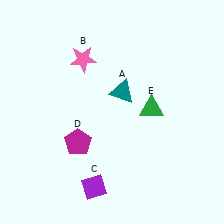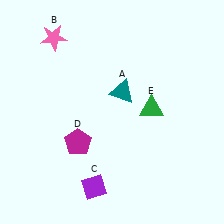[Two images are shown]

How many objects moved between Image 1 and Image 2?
1 object moved between the two images.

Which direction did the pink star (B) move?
The pink star (B) moved left.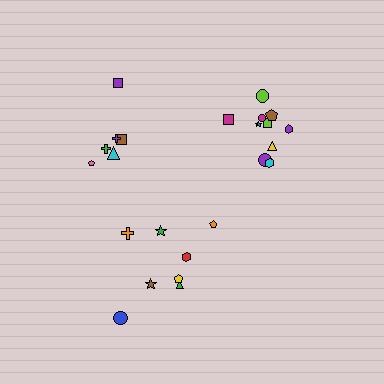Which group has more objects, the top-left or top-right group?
The top-right group.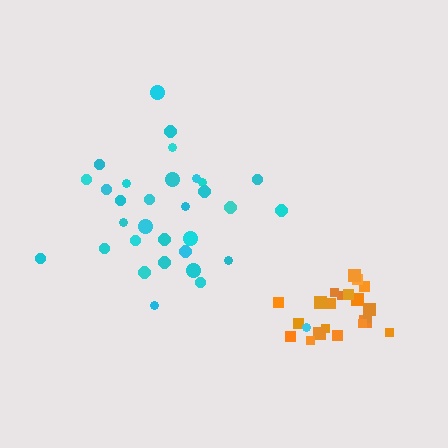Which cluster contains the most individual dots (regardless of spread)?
Cyan (32).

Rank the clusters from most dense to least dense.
orange, cyan.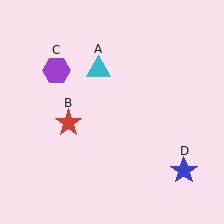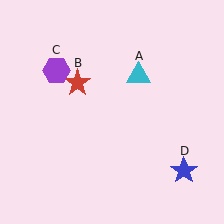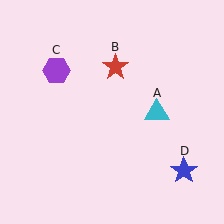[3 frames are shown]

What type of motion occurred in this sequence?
The cyan triangle (object A), red star (object B) rotated clockwise around the center of the scene.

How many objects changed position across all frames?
2 objects changed position: cyan triangle (object A), red star (object B).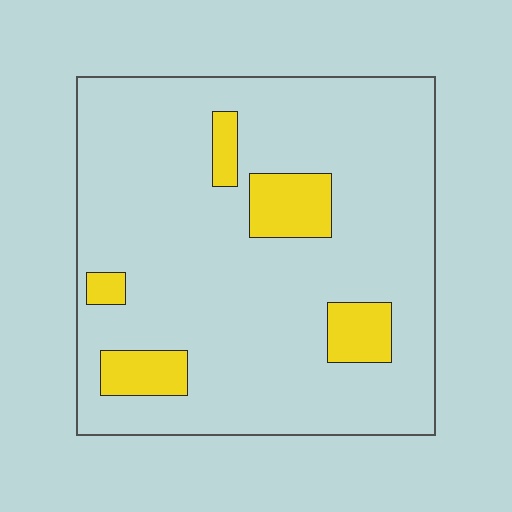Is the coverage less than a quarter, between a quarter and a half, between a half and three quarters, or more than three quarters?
Less than a quarter.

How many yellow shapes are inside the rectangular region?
5.